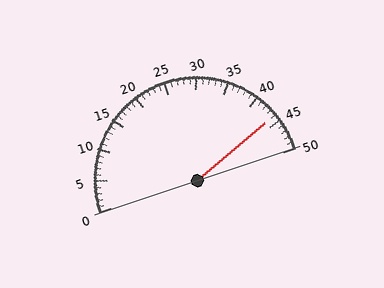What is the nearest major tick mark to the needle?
The nearest major tick mark is 45.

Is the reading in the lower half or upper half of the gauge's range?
The reading is in the upper half of the range (0 to 50).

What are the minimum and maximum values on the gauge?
The gauge ranges from 0 to 50.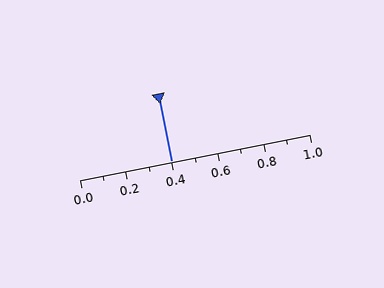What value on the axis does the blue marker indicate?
The marker indicates approximately 0.4.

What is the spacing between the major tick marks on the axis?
The major ticks are spaced 0.2 apart.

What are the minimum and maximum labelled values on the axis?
The axis runs from 0.0 to 1.0.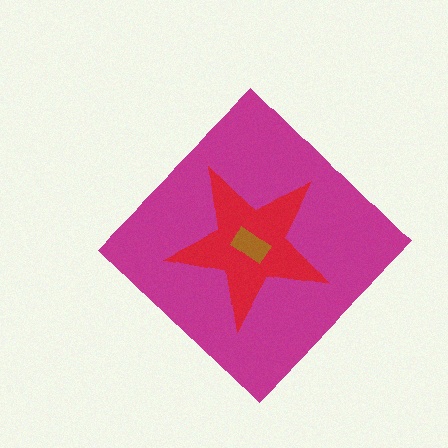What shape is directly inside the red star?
The brown rectangle.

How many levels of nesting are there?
3.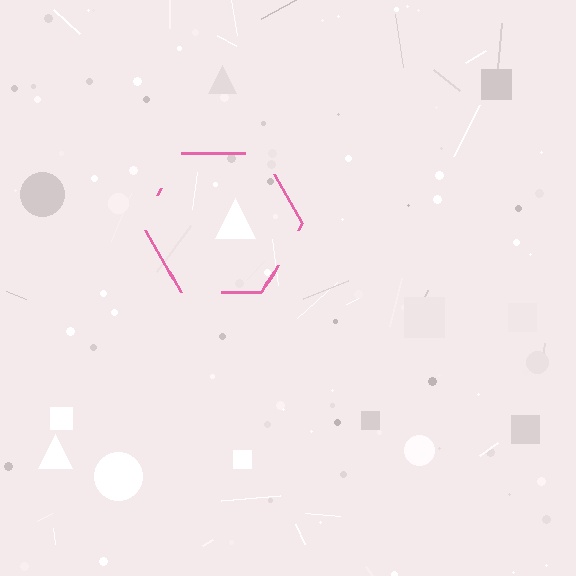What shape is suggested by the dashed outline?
The dashed outline suggests a hexagon.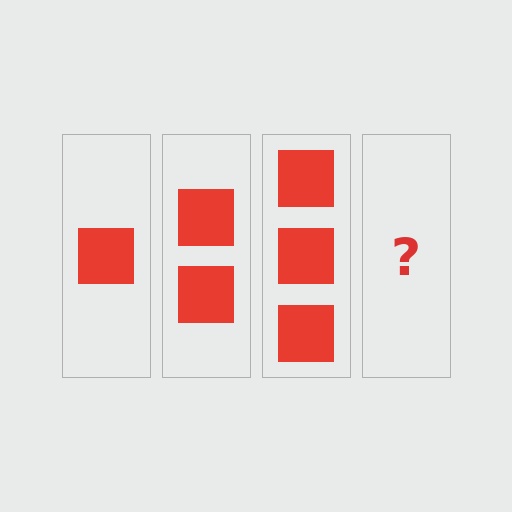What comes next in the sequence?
The next element should be 4 squares.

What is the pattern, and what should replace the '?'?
The pattern is that each step adds one more square. The '?' should be 4 squares.